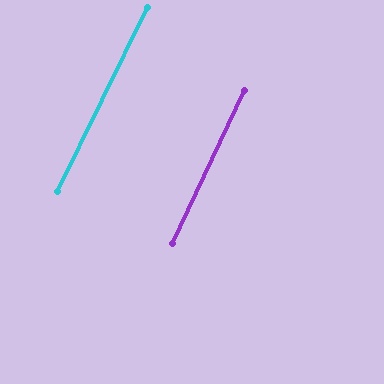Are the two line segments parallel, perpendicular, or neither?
Parallel — their directions differ by only 0.8°.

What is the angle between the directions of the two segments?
Approximately 1 degree.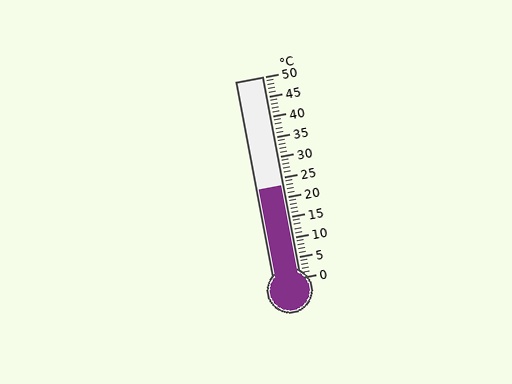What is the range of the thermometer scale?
The thermometer scale ranges from 0°C to 50°C.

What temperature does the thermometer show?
The thermometer shows approximately 23°C.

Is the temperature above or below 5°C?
The temperature is above 5°C.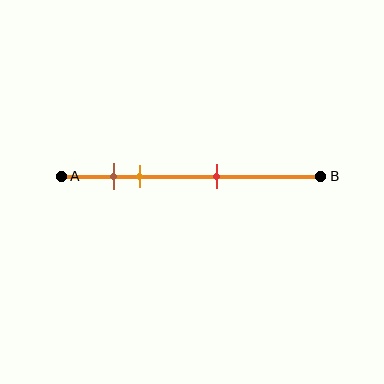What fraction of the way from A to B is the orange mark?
The orange mark is approximately 30% (0.3) of the way from A to B.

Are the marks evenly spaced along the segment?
No, the marks are not evenly spaced.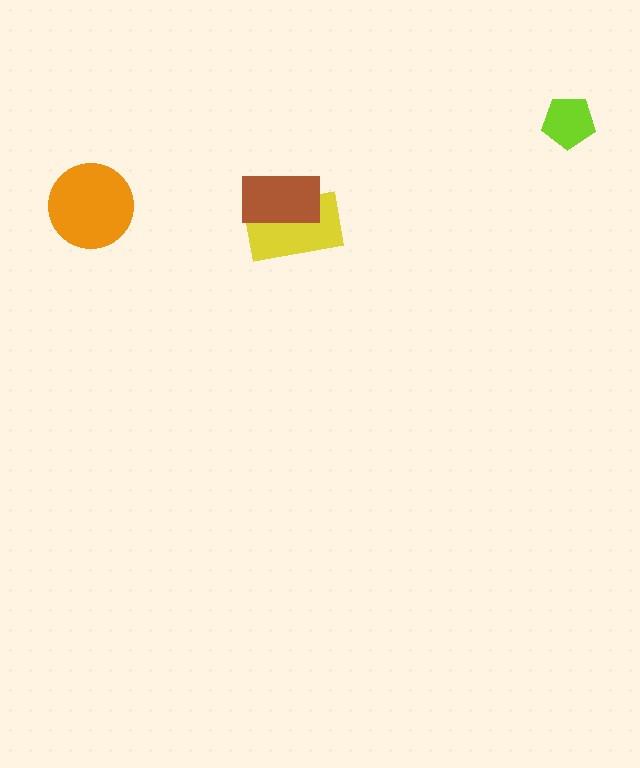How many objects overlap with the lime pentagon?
0 objects overlap with the lime pentagon.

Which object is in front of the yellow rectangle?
The brown rectangle is in front of the yellow rectangle.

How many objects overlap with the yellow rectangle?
1 object overlaps with the yellow rectangle.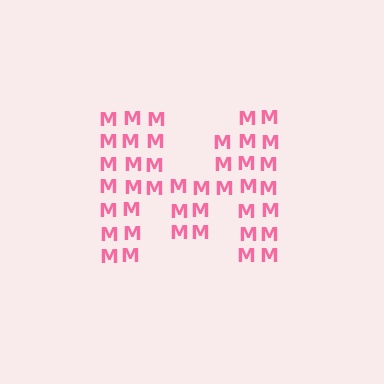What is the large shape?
The large shape is the letter M.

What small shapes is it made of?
It is made of small letter M's.